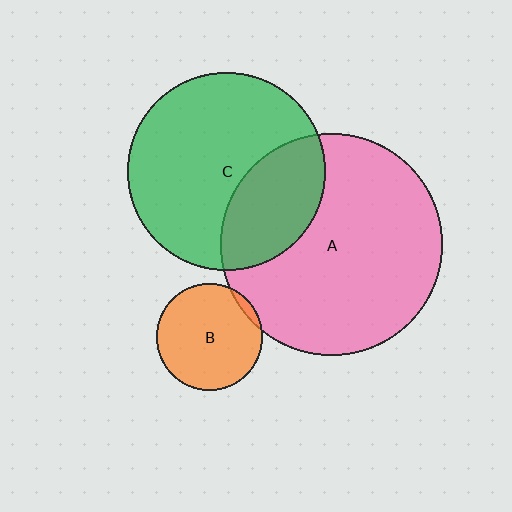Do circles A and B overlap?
Yes.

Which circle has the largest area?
Circle A (pink).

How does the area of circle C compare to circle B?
Approximately 3.5 times.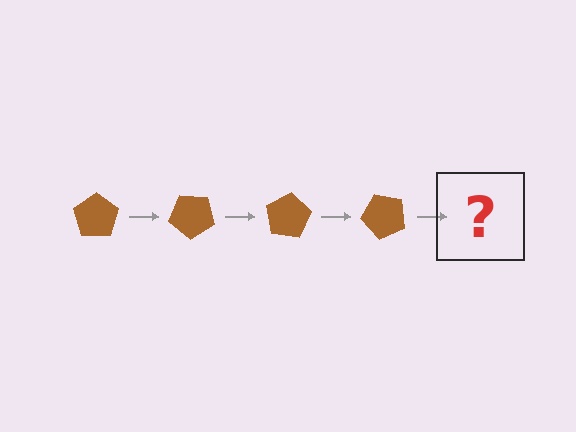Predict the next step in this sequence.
The next step is a brown pentagon rotated 160 degrees.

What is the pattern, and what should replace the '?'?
The pattern is that the pentagon rotates 40 degrees each step. The '?' should be a brown pentagon rotated 160 degrees.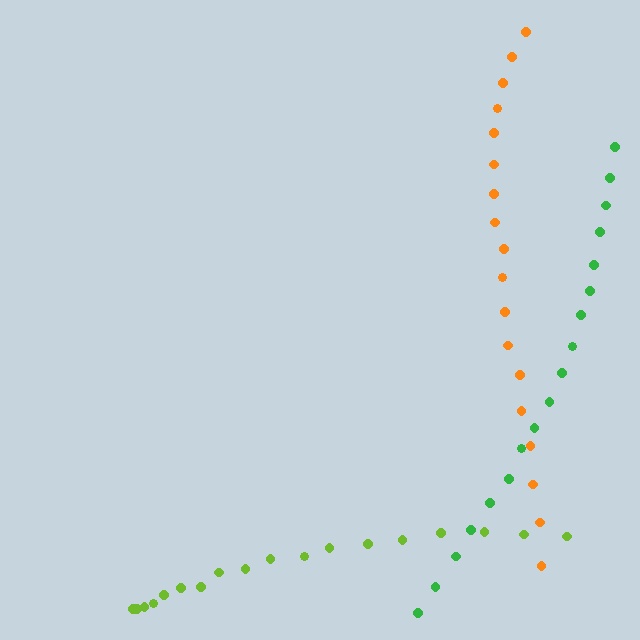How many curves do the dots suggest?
There are 3 distinct paths.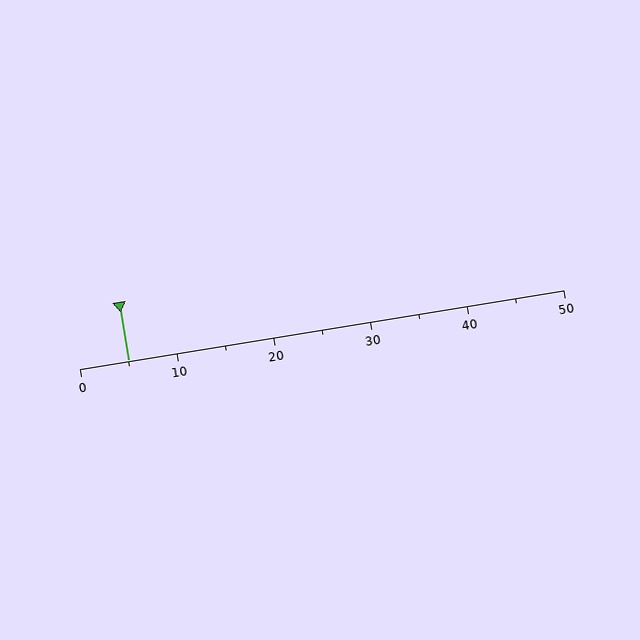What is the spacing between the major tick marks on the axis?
The major ticks are spaced 10 apart.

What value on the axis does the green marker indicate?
The marker indicates approximately 5.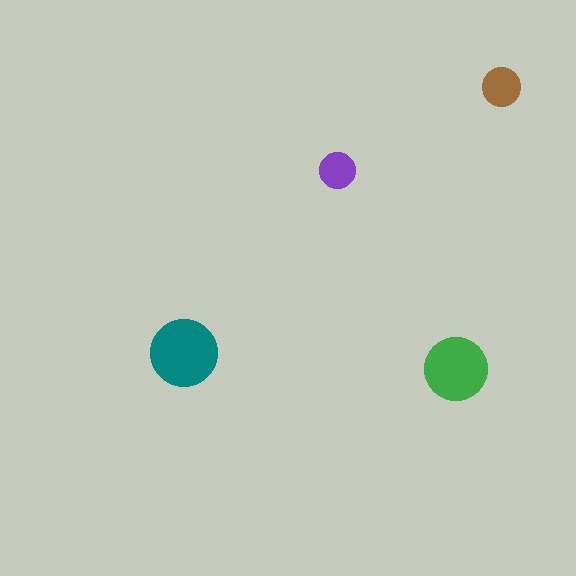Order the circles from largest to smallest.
the teal one, the green one, the brown one, the purple one.